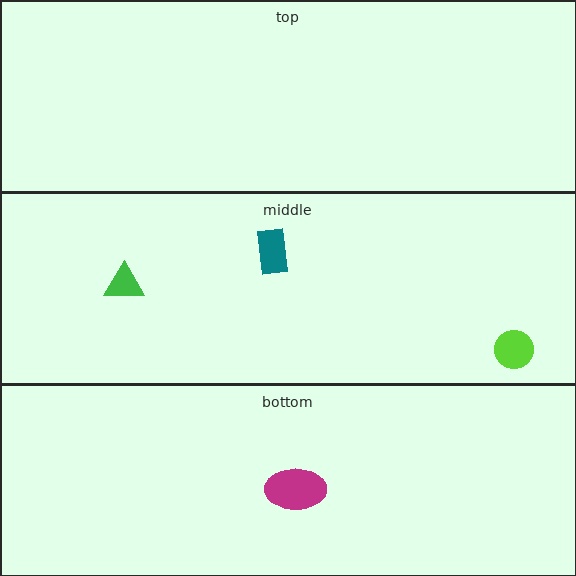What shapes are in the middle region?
The lime circle, the teal rectangle, the green triangle.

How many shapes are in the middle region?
3.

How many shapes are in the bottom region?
1.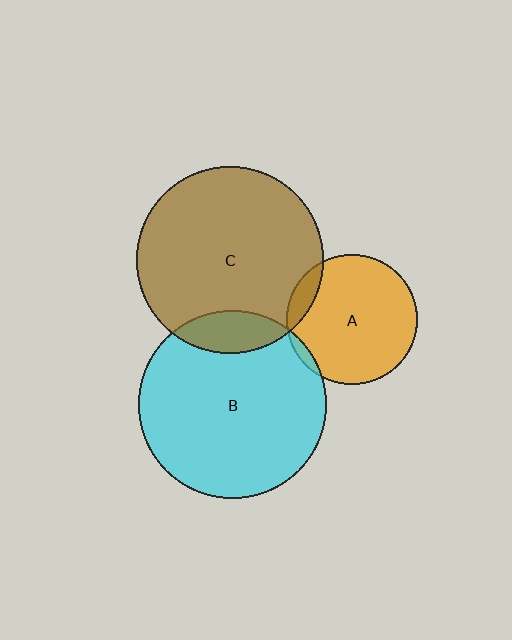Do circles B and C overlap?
Yes.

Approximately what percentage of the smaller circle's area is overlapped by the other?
Approximately 15%.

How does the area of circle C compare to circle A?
Approximately 2.1 times.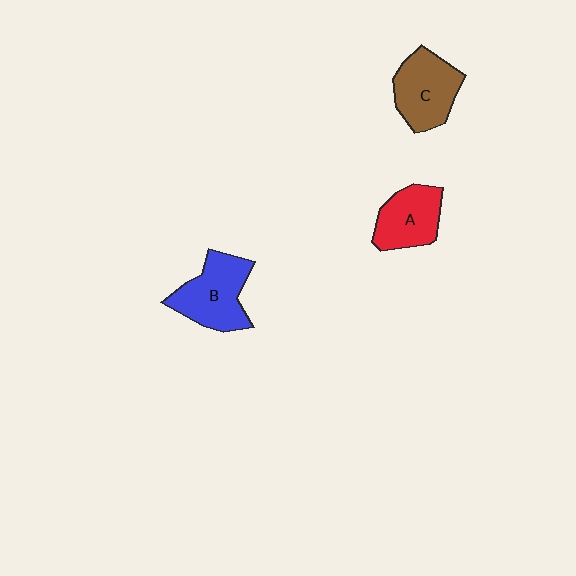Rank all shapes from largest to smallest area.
From largest to smallest: B (blue), C (brown), A (red).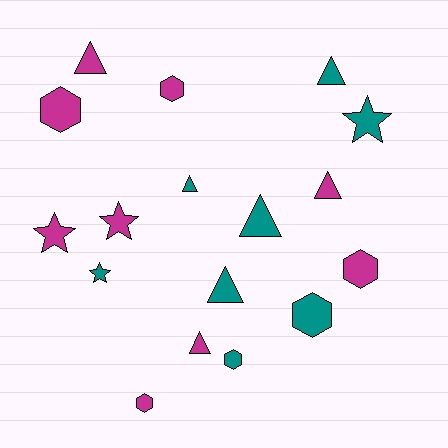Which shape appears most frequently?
Triangle, with 7 objects.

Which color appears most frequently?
Magenta, with 9 objects.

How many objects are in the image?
There are 17 objects.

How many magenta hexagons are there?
There are 4 magenta hexagons.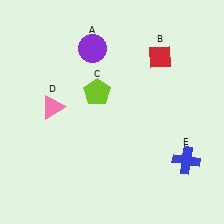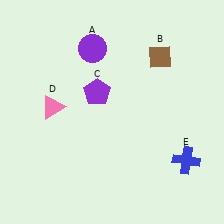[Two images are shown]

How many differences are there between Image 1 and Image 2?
There are 2 differences between the two images.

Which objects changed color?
B changed from red to brown. C changed from lime to purple.